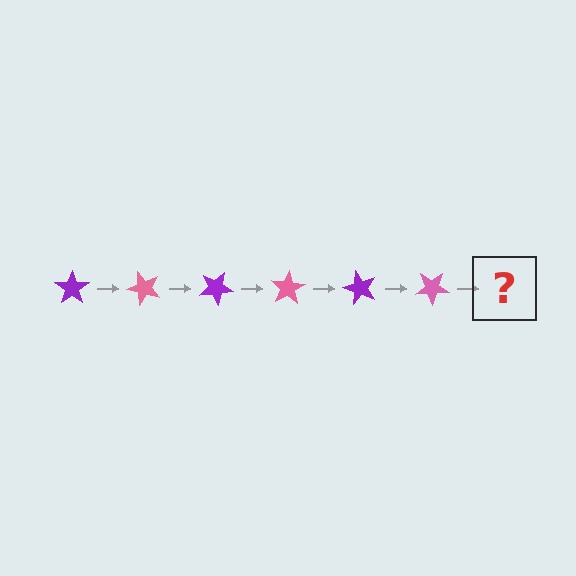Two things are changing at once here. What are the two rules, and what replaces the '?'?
The two rules are that it rotates 50 degrees each step and the color cycles through purple and pink. The '?' should be a purple star, rotated 300 degrees from the start.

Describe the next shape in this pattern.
It should be a purple star, rotated 300 degrees from the start.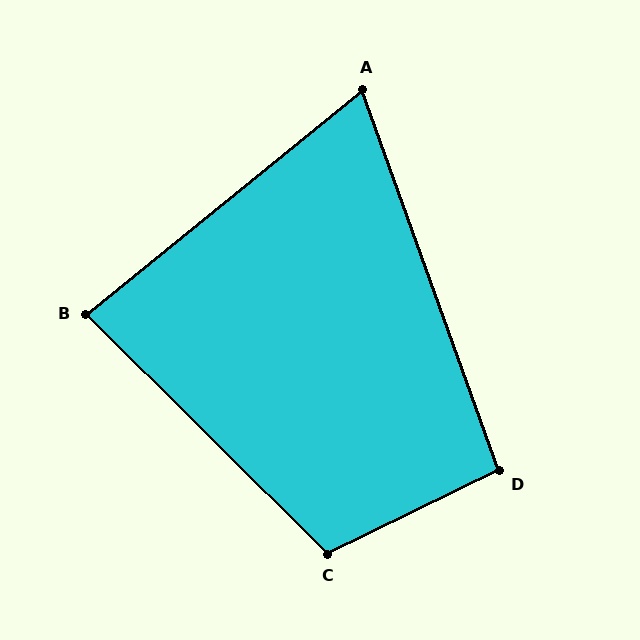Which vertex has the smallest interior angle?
A, at approximately 71 degrees.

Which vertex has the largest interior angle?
C, at approximately 109 degrees.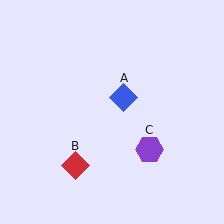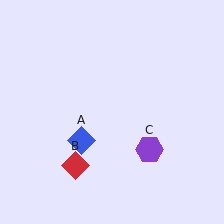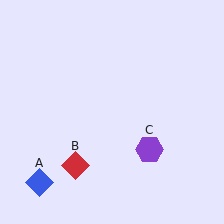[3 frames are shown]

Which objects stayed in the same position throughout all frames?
Red diamond (object B) and purple hexagon (object C) remained stationary.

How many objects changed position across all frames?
1 object changed position: blue diamond (object A).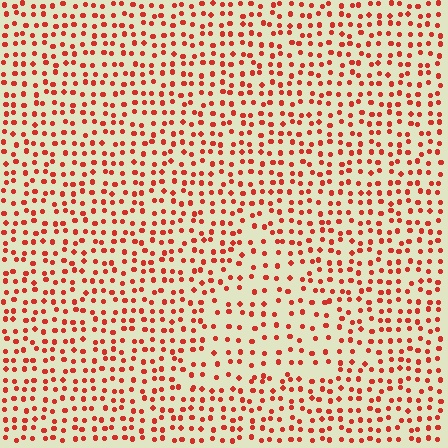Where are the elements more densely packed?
The elements are more densely packed outside the triangle boundary.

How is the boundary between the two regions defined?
The boundary is defined by a change in element density (approximately 1.6x ratio). All elements are the same color, size, and shape.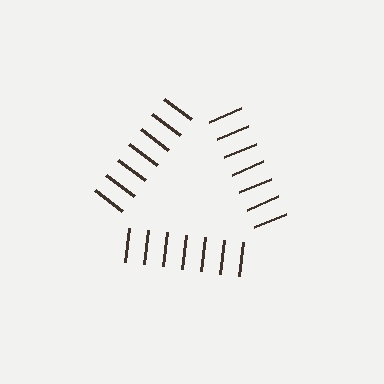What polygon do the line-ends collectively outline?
An illusory triangle — the line segments terminate on its edges but no continuous stroke is drawn.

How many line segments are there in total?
21 — 7 along each of the 3 edges.